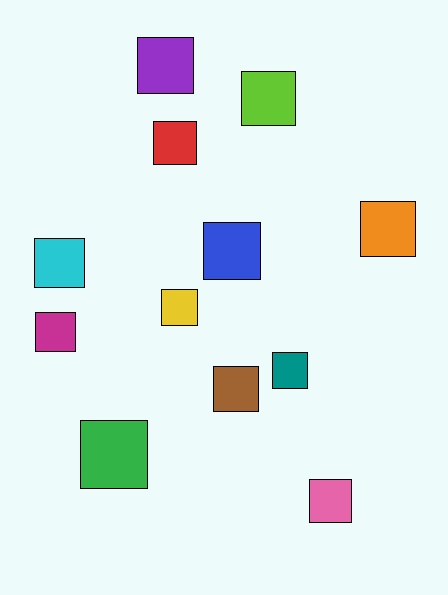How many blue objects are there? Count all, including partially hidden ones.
There is 1 blue object.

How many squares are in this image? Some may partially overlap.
There are 12 squares.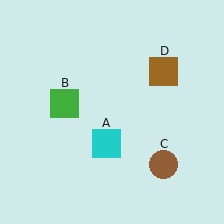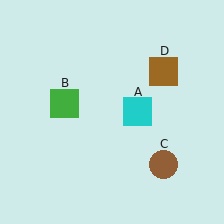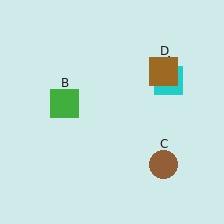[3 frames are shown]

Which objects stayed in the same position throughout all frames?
Green square (object B) and brown circle (object C) and brown square (object D) remained stationary.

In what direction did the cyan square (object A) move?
The cyan square (object A) moved up and to the right.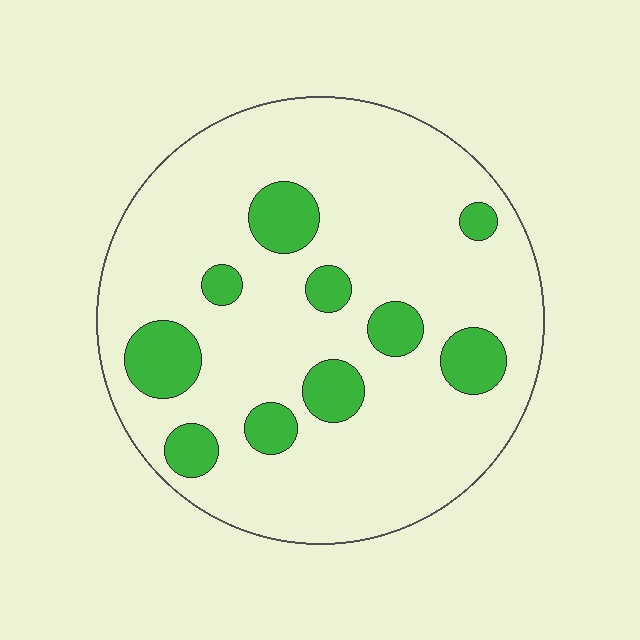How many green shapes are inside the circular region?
10.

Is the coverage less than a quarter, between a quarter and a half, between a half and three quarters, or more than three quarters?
Less than a quarter.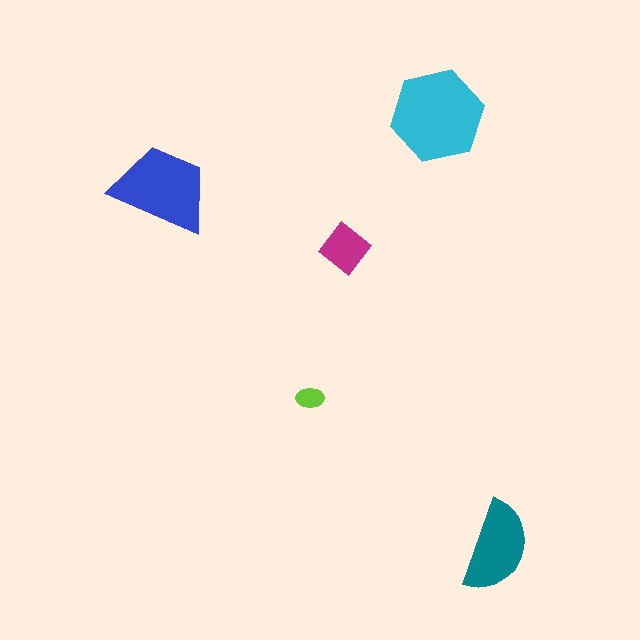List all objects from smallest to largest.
The lime ellipse, the magenta diamond, the teal semicircle, the blue trapezoid, the cyan hexagon.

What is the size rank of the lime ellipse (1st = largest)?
5th.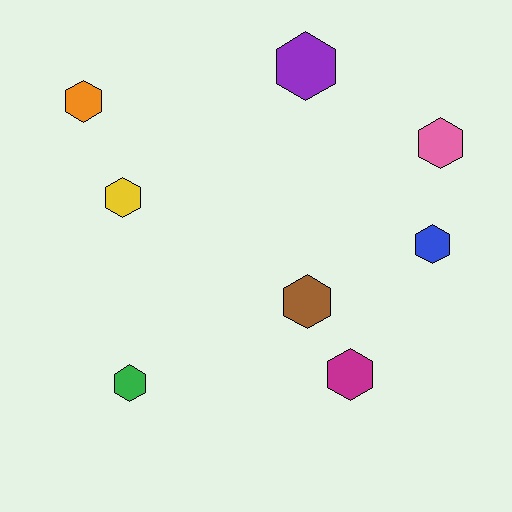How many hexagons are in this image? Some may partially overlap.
There are 8 hexagons.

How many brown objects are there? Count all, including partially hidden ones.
There is 1 brown object.